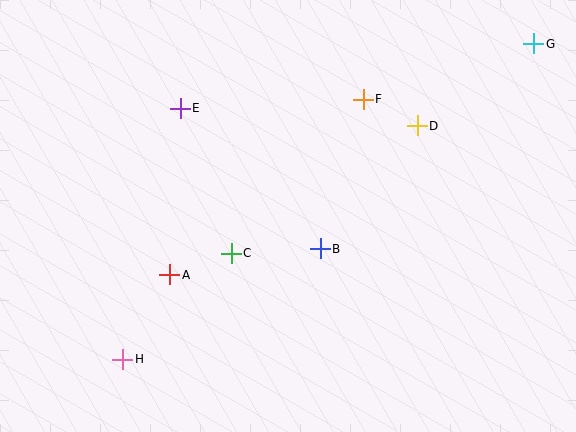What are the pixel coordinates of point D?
Point D is at (417, 126).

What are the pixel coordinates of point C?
Point C is at (231, 253).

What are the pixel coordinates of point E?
Point E is at (180, 108).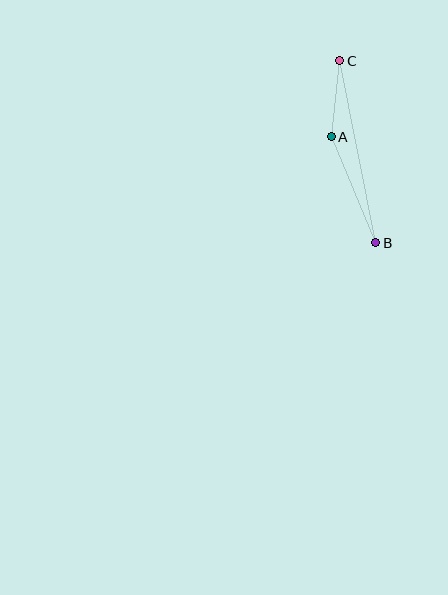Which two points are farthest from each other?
Points B and C are farthest from each other.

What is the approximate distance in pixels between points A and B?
The distance between A and B is approximately 115 pixels.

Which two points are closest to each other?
Points A and C are closest to each other.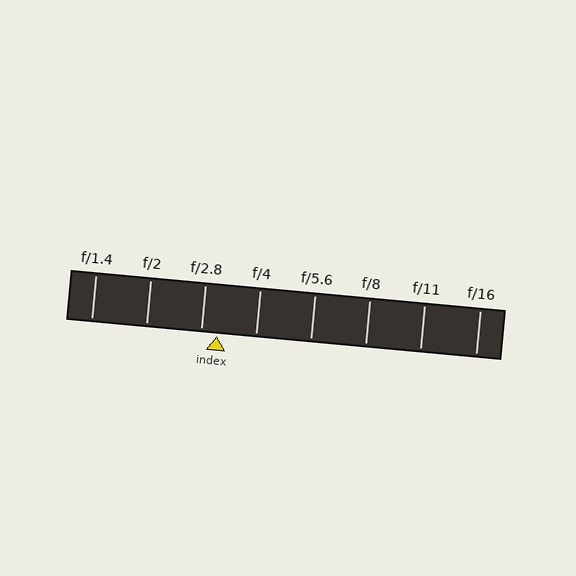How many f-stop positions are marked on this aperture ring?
There are 8 f-stop positions marked.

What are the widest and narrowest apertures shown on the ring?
The widest aperture shown is f/1.4 and the narrowest is f/16.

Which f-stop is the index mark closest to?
The index mark is closest to f/2.8.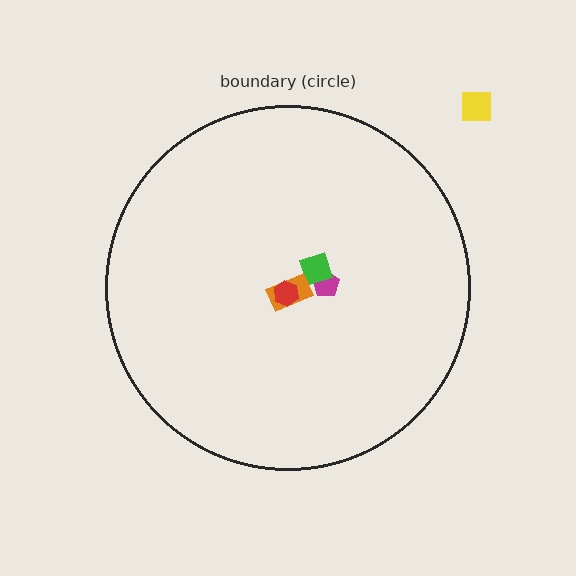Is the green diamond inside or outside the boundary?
Inside.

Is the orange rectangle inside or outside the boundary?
Inside.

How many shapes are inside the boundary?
4 inside, 1 outside.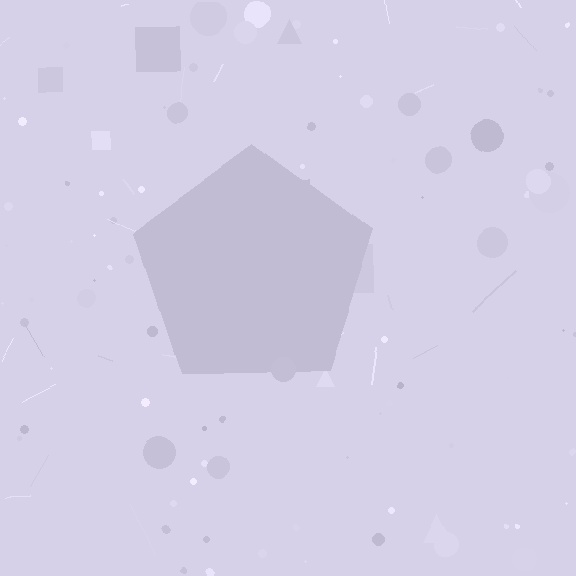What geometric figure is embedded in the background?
A pentagon is embedded in the background.